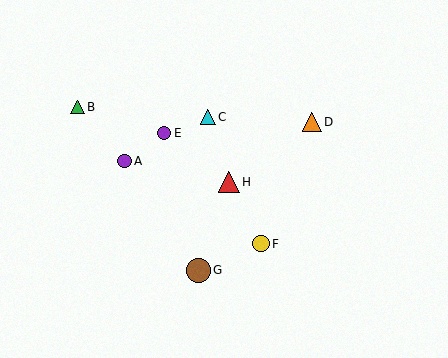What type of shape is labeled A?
Shape A is a purple circle.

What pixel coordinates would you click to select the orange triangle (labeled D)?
Click at (312, 122) to select the orange triangle D.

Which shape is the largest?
The brown circle (labeled G) is the largest.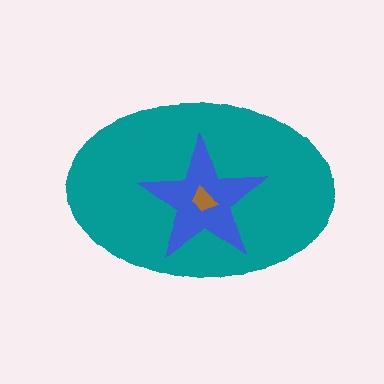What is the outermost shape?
The teal ellipse.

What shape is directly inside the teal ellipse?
The blue star.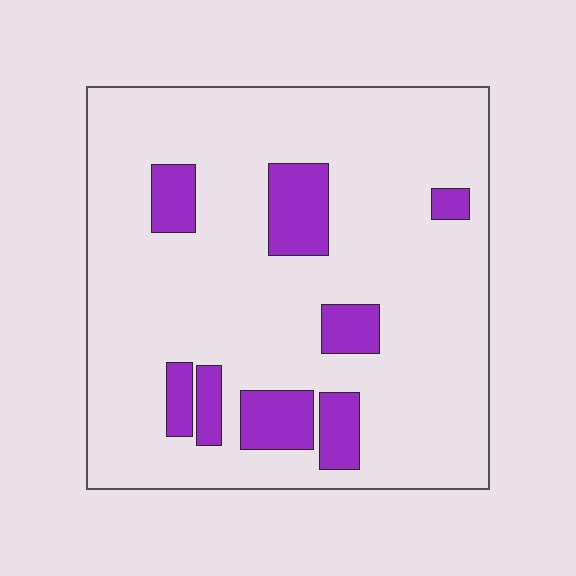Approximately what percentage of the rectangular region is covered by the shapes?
Approximately 15%.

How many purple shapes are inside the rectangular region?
8.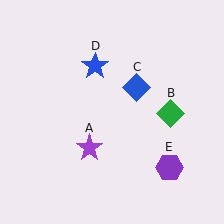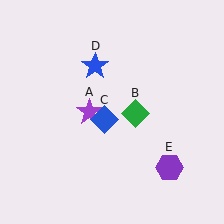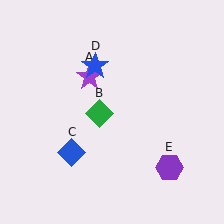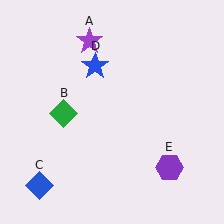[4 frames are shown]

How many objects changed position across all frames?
3 objects changed position: purple star (object A), green diamond (object B), blue diamond (object C).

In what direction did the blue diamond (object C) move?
The blue diamond (object C) moved down and to the left.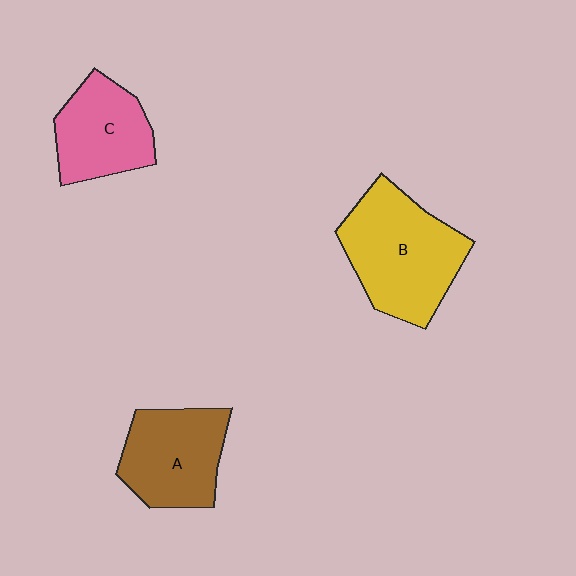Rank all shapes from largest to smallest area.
From largest to smallest: B (yellow), A (brown), C (pink).